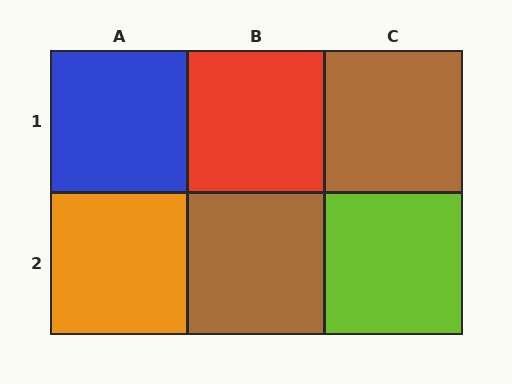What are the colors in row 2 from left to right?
Orange, brown, lime.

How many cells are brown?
2 cells are brown.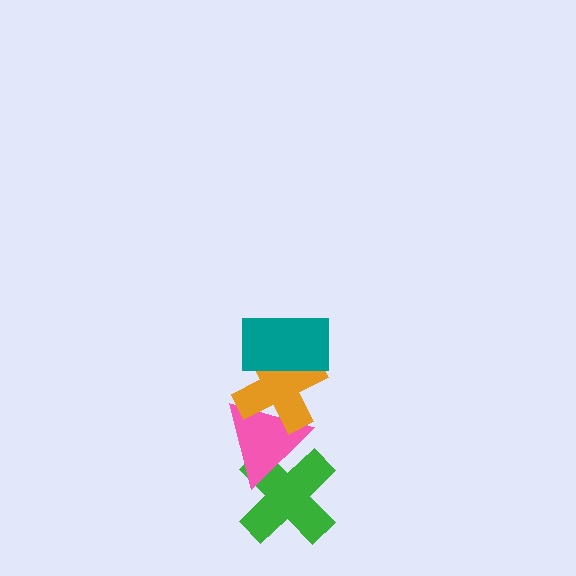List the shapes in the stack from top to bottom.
From top to bottom: the teal rectangle, the orange cross, the pink triangle, the green cross.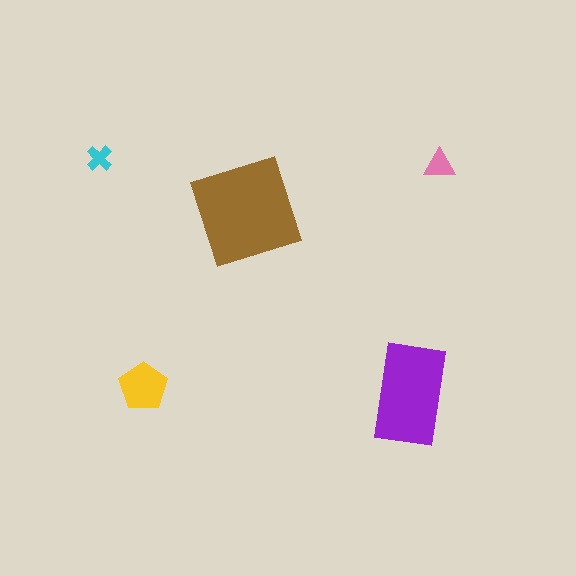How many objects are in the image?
There are 5 objects in the image.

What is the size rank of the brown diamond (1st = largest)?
1st.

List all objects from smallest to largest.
The cyan cross, the pink triangle, the yellow pentagon, the purple rectangle, the brown diamond.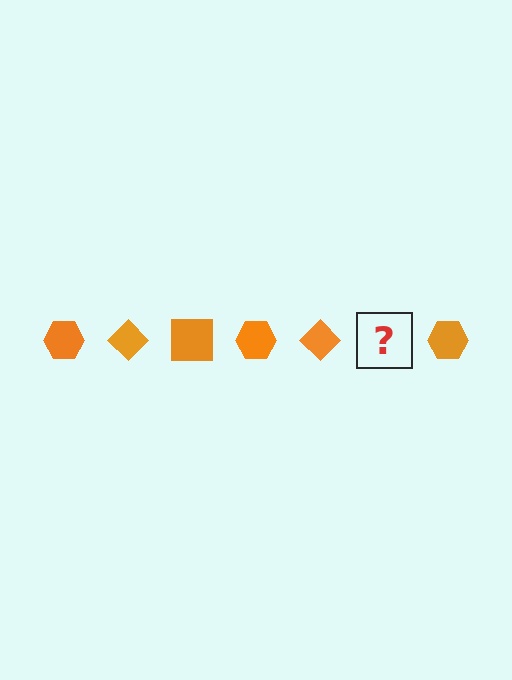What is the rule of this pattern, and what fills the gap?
The rule is that the pattern cycles through hexagon, diamond, square shapes in orange. The gap should be filled with an orange square.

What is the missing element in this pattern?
The missing element is an orange square.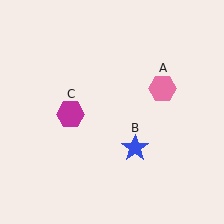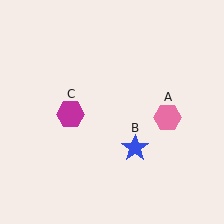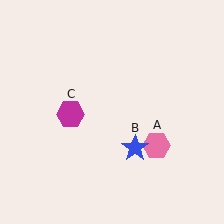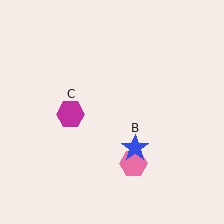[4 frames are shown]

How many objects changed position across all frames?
1 object changed position: pink hexagon (object A).